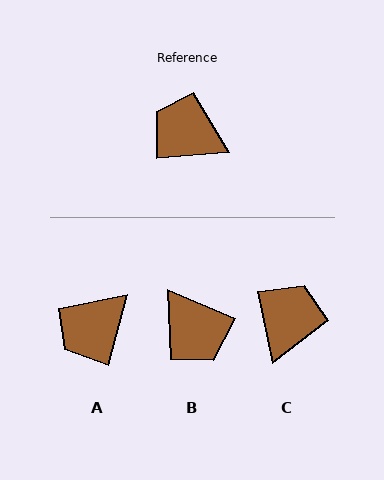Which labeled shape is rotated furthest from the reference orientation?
B, about 152 degrees away.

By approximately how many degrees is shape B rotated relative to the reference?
Approximately 152 degrees counter-clockwise.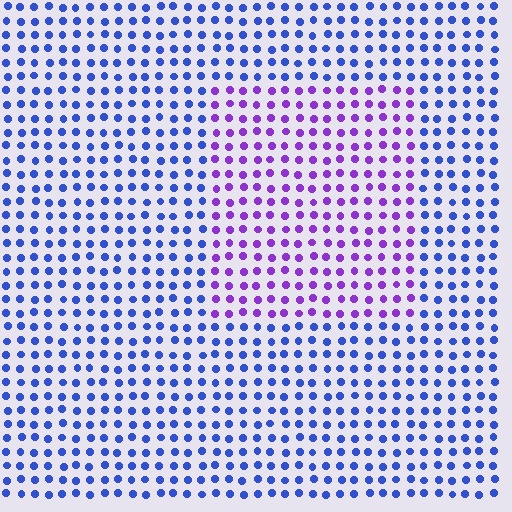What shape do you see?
I see a rectangle.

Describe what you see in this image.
The image is filled with small blue elements in a uniform arrangement. A rectangle-shaped region is visible where the elements are tinted to a slightly different hue, forming a subtle color boundary.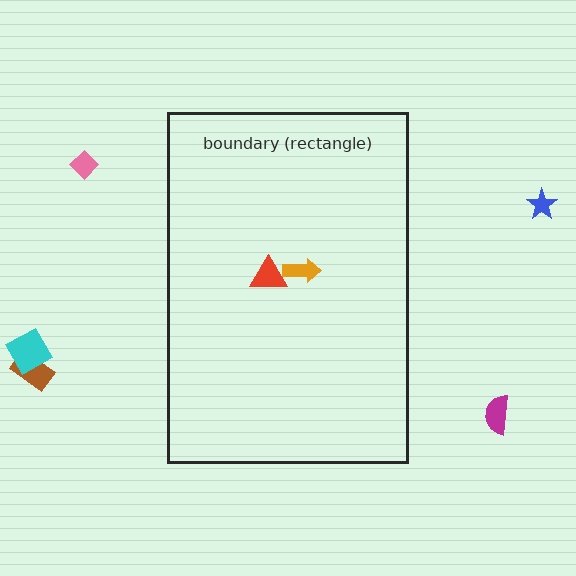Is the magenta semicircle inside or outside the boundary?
Outside.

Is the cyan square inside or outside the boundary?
Outside.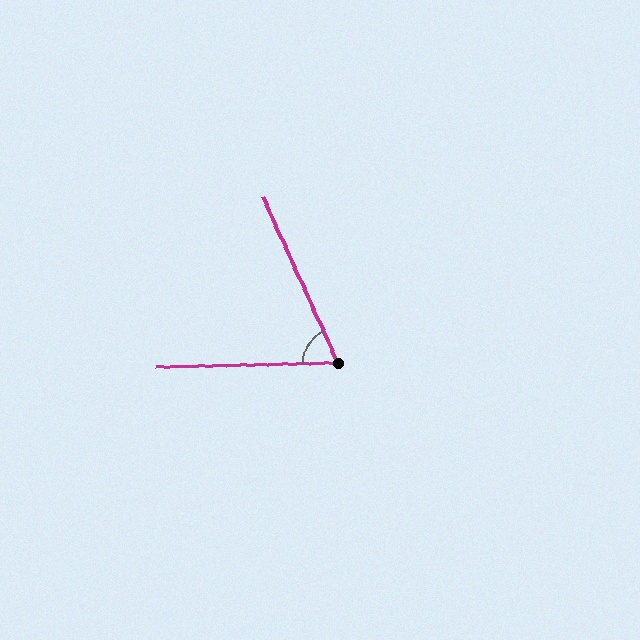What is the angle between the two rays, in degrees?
Approximately 67 degrees.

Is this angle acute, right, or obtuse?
It is acute.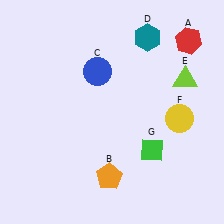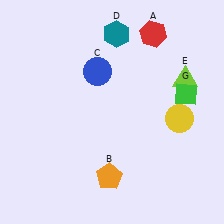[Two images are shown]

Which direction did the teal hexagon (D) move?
The teal hexagon (D) moved left.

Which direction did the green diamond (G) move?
The green diamond (G) moved up.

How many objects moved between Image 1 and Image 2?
3 objects moved between the two images.